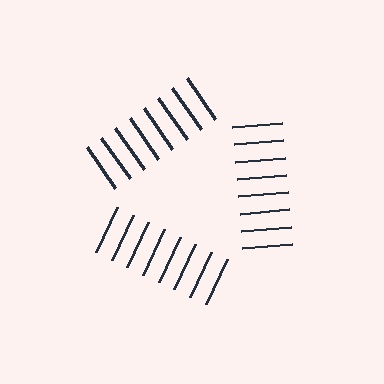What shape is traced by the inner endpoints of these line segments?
An illusory triangle — the line segments terminate on its edges but no continuous stroke is drawn.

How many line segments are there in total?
24 — 8 along each of the 3 edges.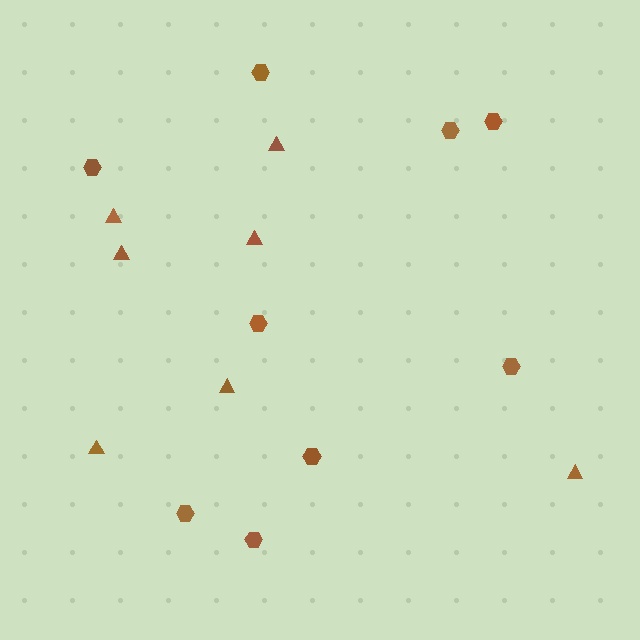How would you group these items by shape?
There are 2 groups: one group of hexagons (9) and one group of triangles (7).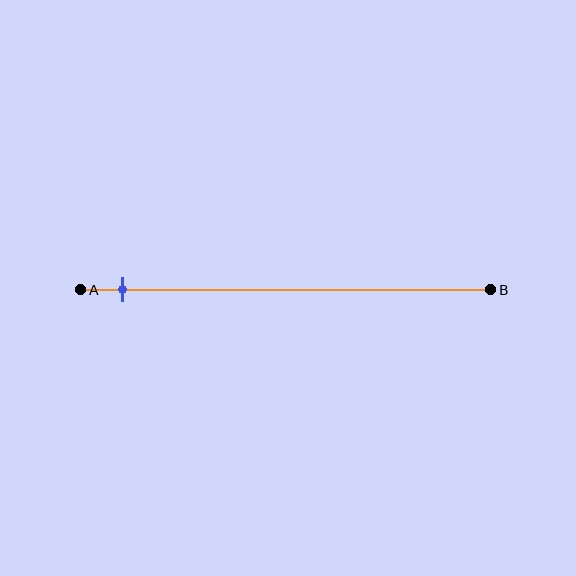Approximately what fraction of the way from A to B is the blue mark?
The blue mark is approximately 10% of the way from A to B.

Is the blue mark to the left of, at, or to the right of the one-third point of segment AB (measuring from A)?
The blue mark is to the left of the one-third point of segment AB.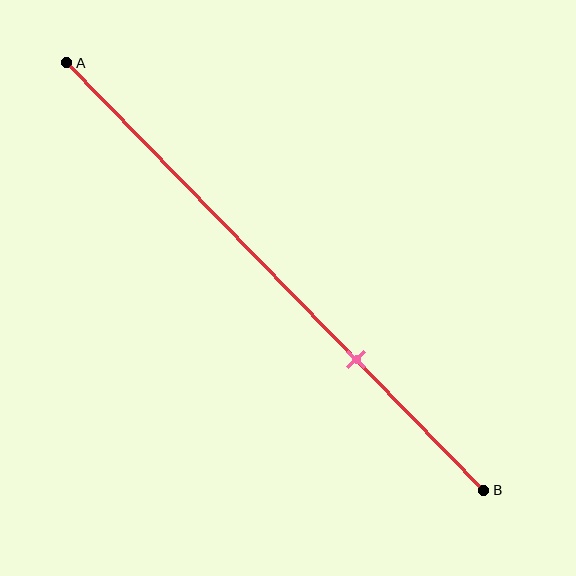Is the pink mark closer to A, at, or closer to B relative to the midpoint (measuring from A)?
The pink mark is closer to point B than the midpoint of segment AB.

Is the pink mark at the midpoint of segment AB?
No, the mark is at about 70% from A, not at the 50% midpoint.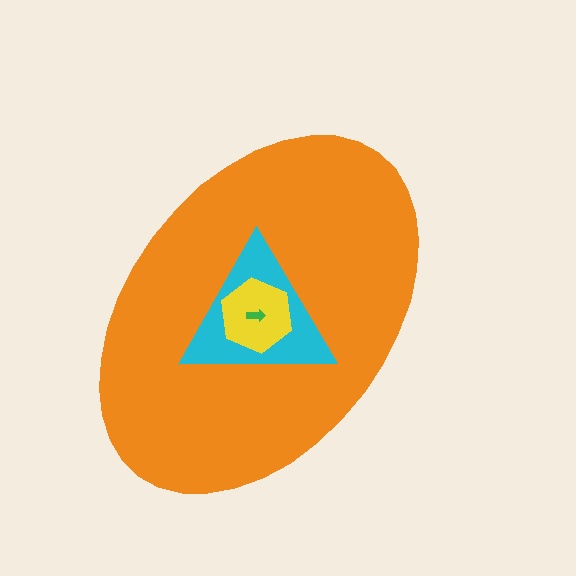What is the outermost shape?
The orange ellipse.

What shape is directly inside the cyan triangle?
The yellow hexagon.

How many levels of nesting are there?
4.